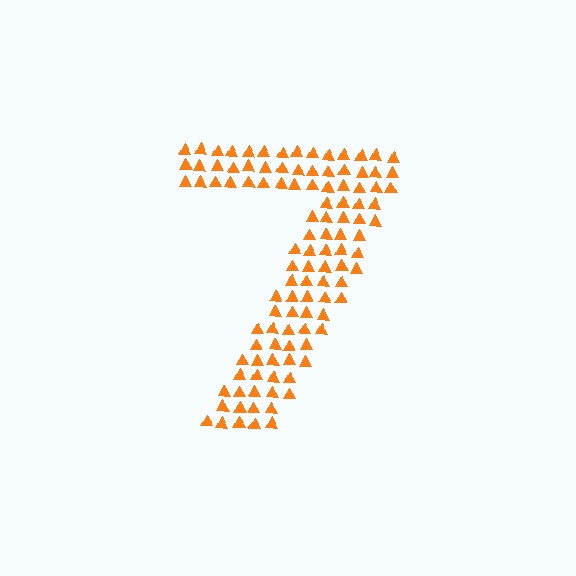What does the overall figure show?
The overall figure shows the digit 7.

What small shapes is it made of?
It is made of small triangles.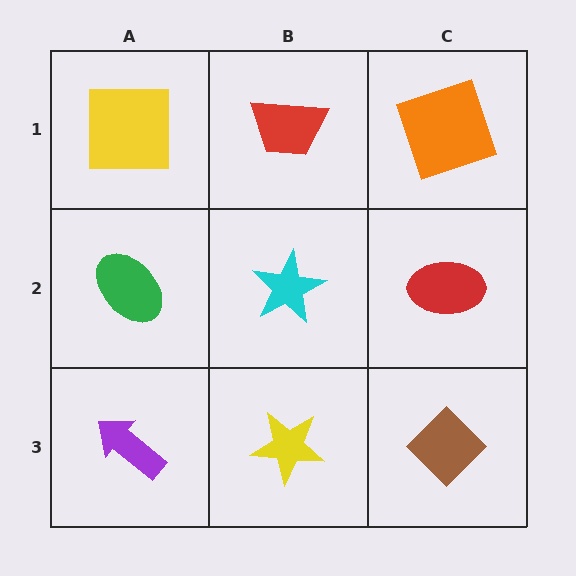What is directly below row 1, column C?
A red ellipse.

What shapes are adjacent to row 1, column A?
A green ellipse (row 2, column A), a red trapezoid (row 1, column B).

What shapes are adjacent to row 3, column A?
A green ellipse (row 2, column A), a yellow star (row 3, column B).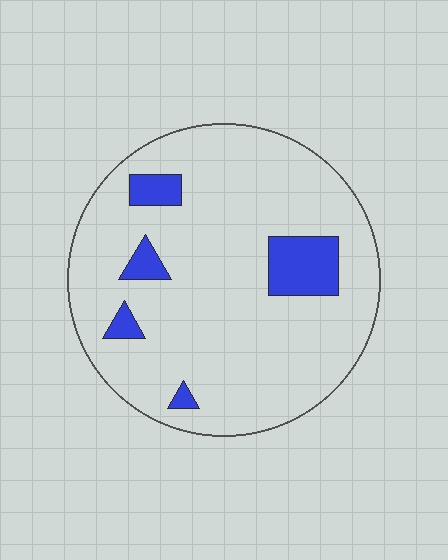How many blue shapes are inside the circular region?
5.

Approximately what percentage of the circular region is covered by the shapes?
Approximately 10%.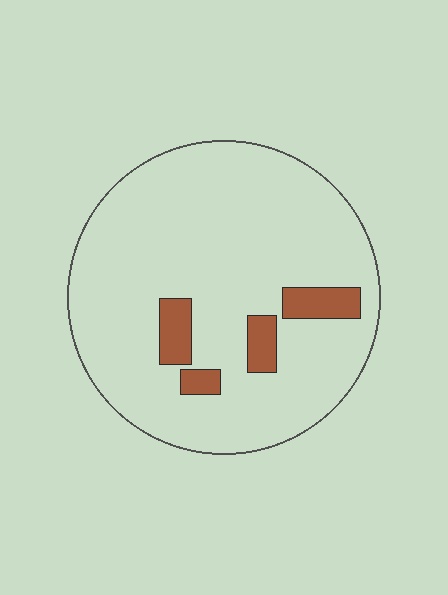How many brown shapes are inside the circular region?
4.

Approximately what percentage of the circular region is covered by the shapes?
Approximately 10%.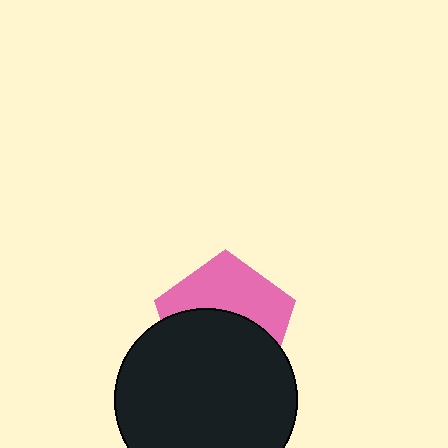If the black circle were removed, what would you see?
You would see the complete pink pentagon.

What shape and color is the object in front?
The object in front is a black circle.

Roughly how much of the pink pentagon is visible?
About half of it is visible (roughly 46%).